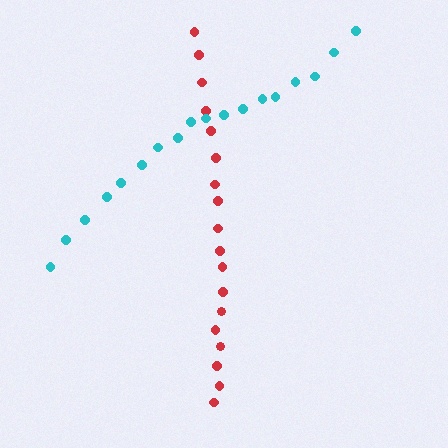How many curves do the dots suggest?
There are 2 distinct paths.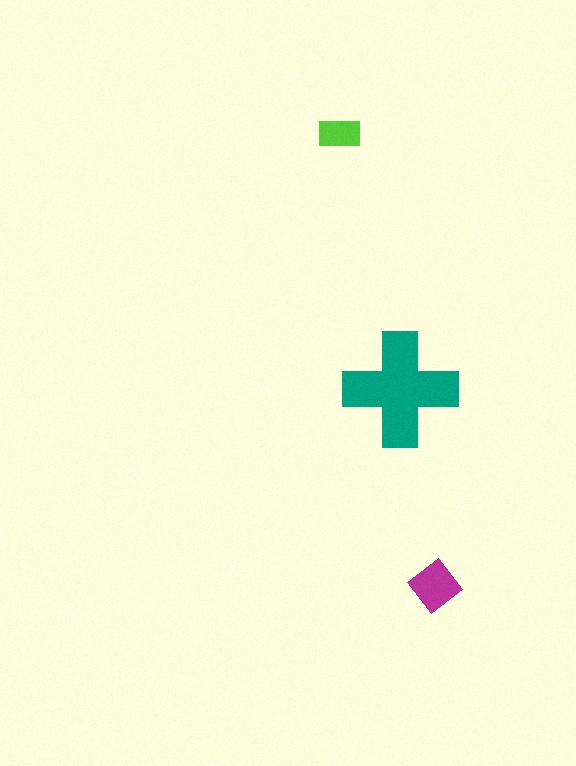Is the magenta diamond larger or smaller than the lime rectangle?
Larger.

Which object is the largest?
The teal cross.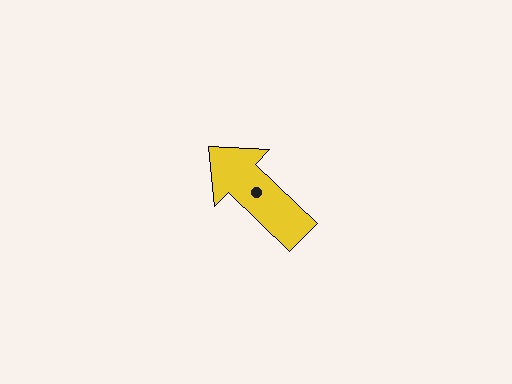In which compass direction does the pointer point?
Northwest.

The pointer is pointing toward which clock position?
Roughly 10 o'clock.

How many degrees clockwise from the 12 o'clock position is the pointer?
Approximately 314 degrees.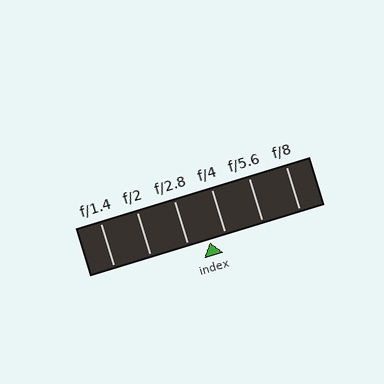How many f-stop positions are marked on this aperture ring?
There are 6 f-stop positions marked.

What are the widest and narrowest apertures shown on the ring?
The widest aperture shown is f/1.4 and the narrowest is f/8.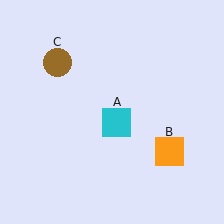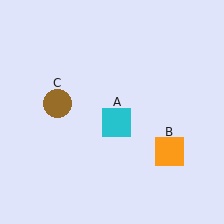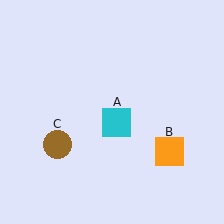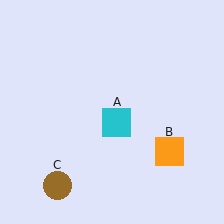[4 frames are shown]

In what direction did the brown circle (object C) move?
The brown circle (object C) moved down.